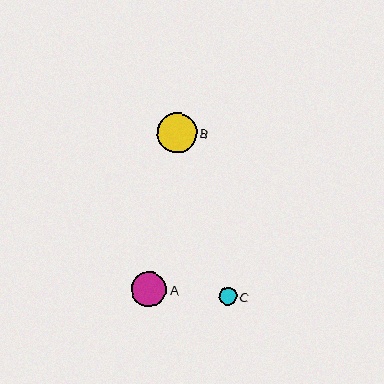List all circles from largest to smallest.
From largest to smallest: B, A, C.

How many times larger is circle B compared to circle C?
Circle B is approximately 2.2 times the size of circle C.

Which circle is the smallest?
Circle C is the smallest with a size of approximately 18 pixels.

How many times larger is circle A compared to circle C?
Circle A is approximately 2.0 times the size of circle C.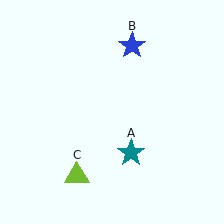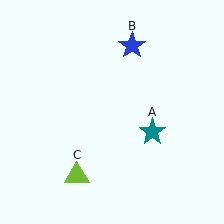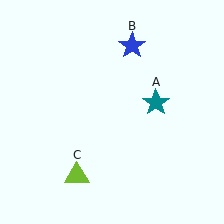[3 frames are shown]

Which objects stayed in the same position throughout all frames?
Blue star (object B) and lime triangle (object C) remained stationary.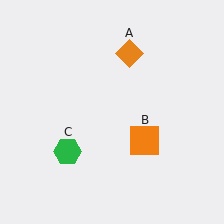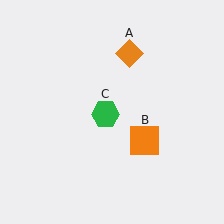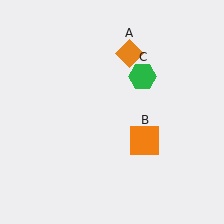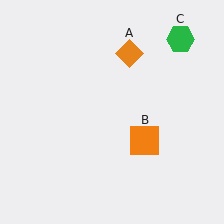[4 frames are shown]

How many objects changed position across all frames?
1 object changed position: green hexagon (object C).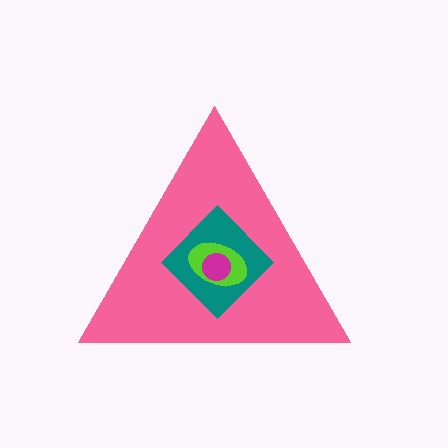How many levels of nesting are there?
4.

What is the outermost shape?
The pink triangle.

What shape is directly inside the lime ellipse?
The magenta circle.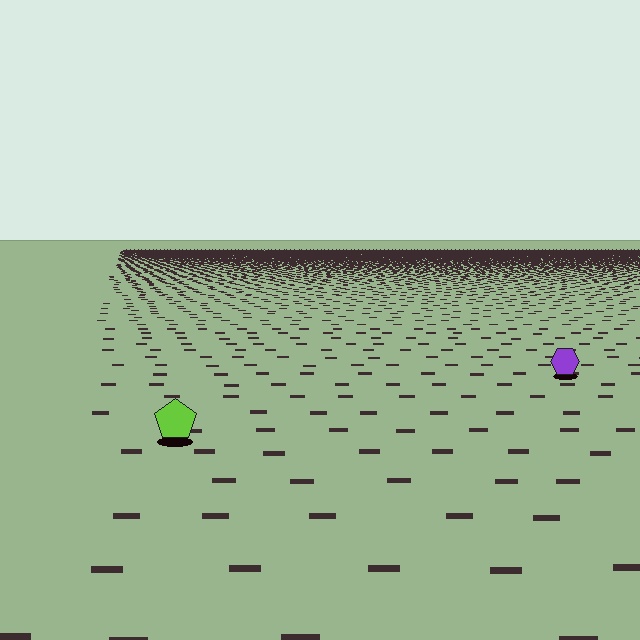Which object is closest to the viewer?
The lime pentagon is closest. The texture marks near it are larger and more spread out.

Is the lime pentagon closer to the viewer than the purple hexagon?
Yes. The lime pentagon is closer — you can tell from the texture gradient: the ground texture is coarser near it.